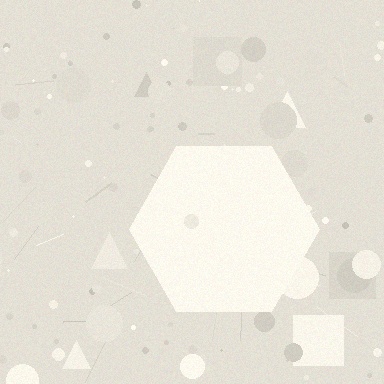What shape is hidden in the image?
A hexagon is hidden in the image.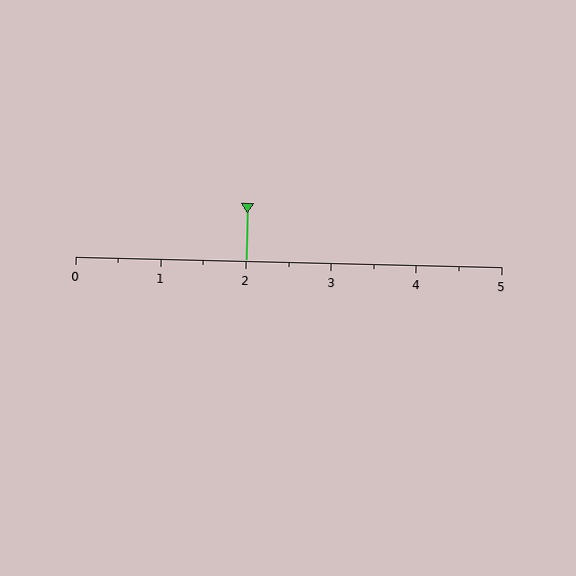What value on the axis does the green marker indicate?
The marker indicates approximately 2.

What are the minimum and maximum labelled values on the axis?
The axis runs from 0 to 5.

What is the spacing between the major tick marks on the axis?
The major ticks are spaced 1 apart.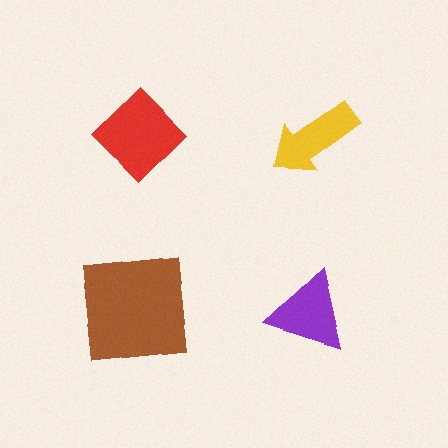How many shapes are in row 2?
2 shapes.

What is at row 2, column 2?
A purple triangle.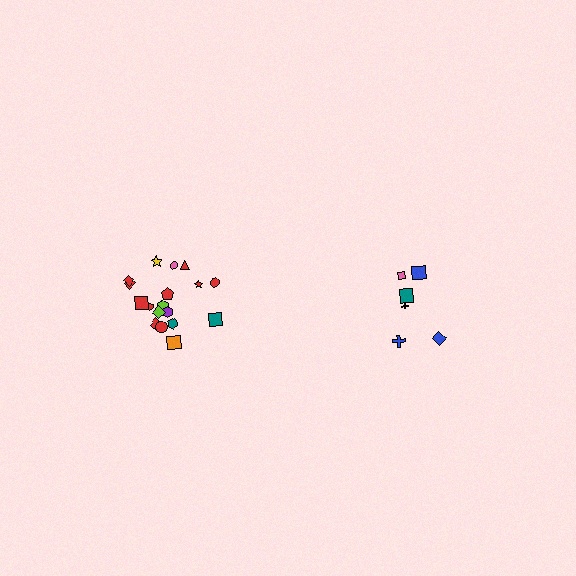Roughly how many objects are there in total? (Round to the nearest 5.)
Roughly 25 objects in total.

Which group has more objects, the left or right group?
The left group.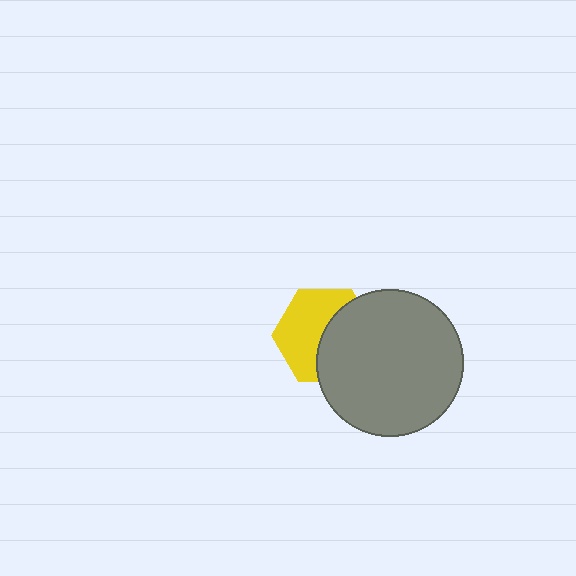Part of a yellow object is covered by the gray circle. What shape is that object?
It is a hexagon.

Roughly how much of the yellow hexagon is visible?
About half of it is visible (roughly 53%).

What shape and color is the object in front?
The object in front is a gray circle.